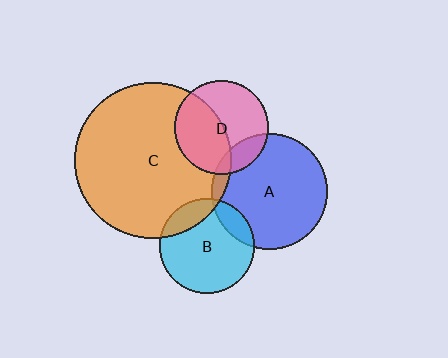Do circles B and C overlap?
Yes.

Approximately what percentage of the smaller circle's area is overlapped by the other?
Approximately 15%.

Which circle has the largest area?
Circle C (orange).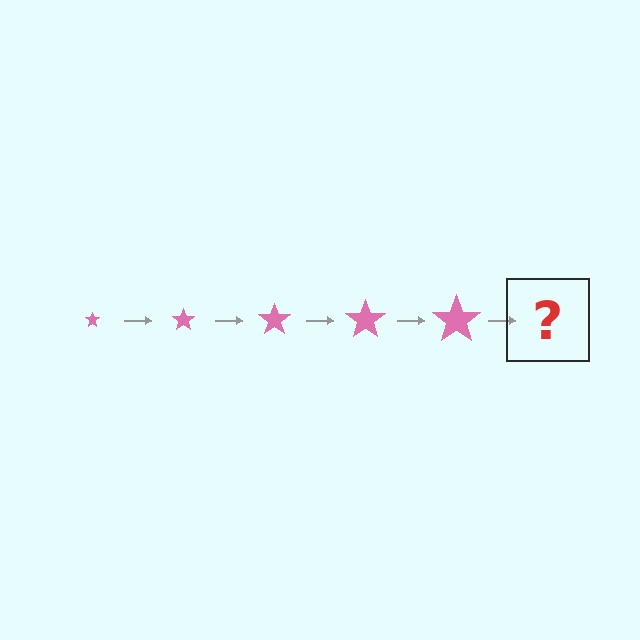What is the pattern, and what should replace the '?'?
The pattern is that the star gets progressively larger each step. The '?' should be a pink star, larger than the previous one.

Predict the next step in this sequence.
The next step is a pink star, larger than the previous one.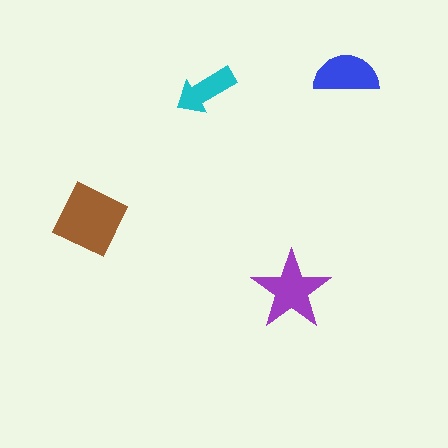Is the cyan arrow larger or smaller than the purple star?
Smaller.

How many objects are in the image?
There are 4 objects in the image.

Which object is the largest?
The brown diamond.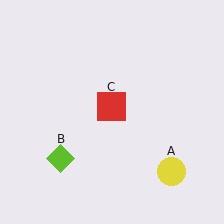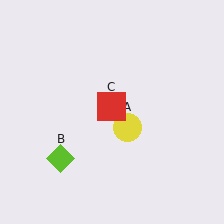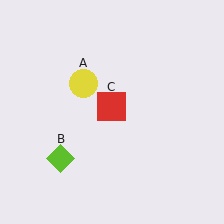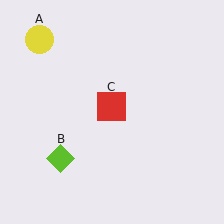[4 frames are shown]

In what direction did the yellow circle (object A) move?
The yellow circle (object A) moved up and to the left.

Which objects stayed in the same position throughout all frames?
Lime diamond (object B) and red square (object C) remained stationary.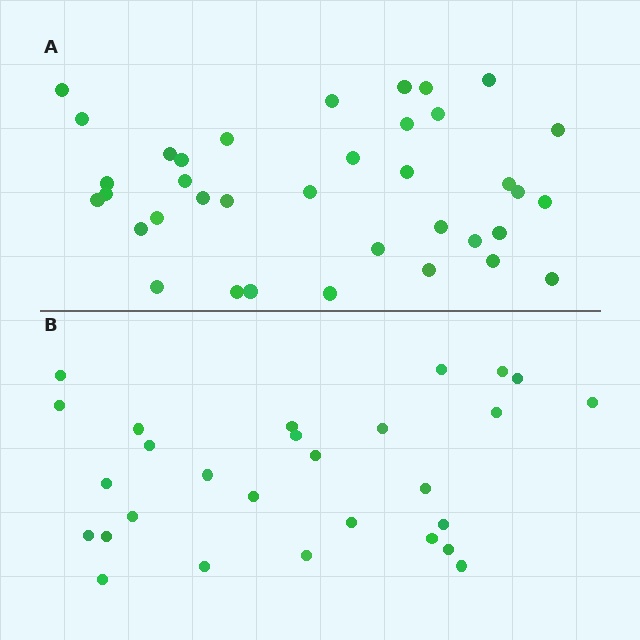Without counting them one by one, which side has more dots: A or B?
Region A (the top region) has more dots.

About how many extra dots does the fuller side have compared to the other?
Region A has roughly 8 or so more dots than region B.